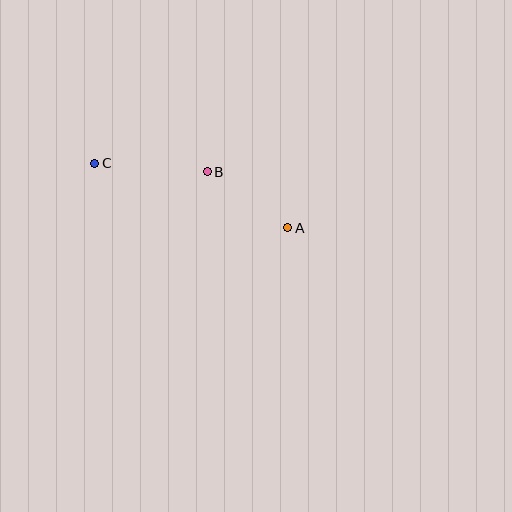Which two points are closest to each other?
Points A and B are closest to each other.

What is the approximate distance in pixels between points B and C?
The distance between B and C is approximately 113 pixels.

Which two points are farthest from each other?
Points A and C are farthest from each other.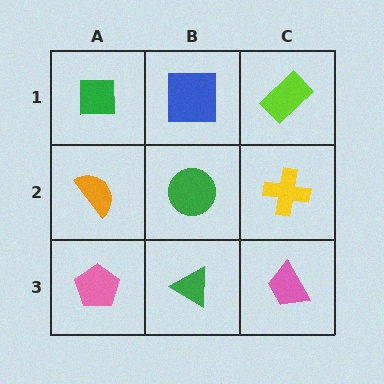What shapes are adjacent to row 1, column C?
A yellow cross (row 2, column C), a blue square (row 1, column B).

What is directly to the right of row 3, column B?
A pink trapezoid.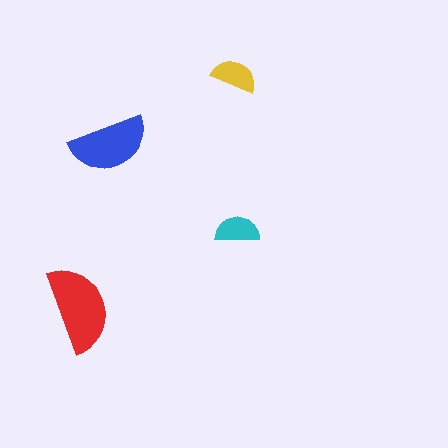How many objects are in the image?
There are 4 objects in the image.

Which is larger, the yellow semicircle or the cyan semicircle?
The yellow one.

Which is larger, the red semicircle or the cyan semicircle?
The red one.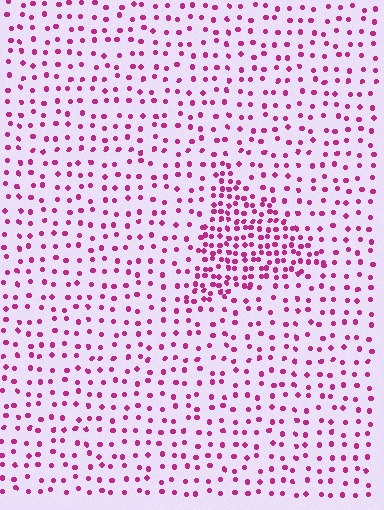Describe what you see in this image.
The image contains small magenta elements arranged at two different densities. A triangle-shaped region is visible where the elements are more densely packed than the surrounding area.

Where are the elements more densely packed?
The elements are more densely packed inside the triangle boundary.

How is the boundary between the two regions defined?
The boundary is defined by a change in element density (approximately 2.3x ratio). All elements are the same color, size, and shape.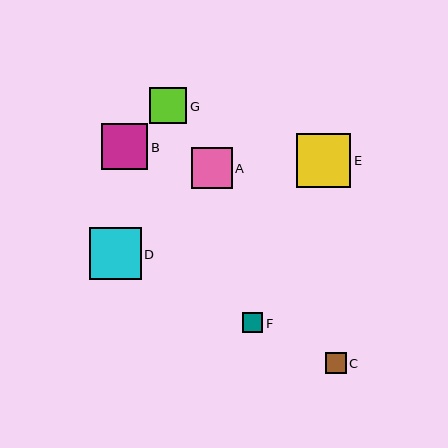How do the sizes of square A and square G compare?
Square A and square G are approximately the same size.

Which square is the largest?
Square E is the largest with a size of approximately 54 pixels.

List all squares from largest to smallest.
From largest to smallest: E, D, B, A, G, C, F.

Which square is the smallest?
Square F is the smallest with a size of approximately 20 pixels.